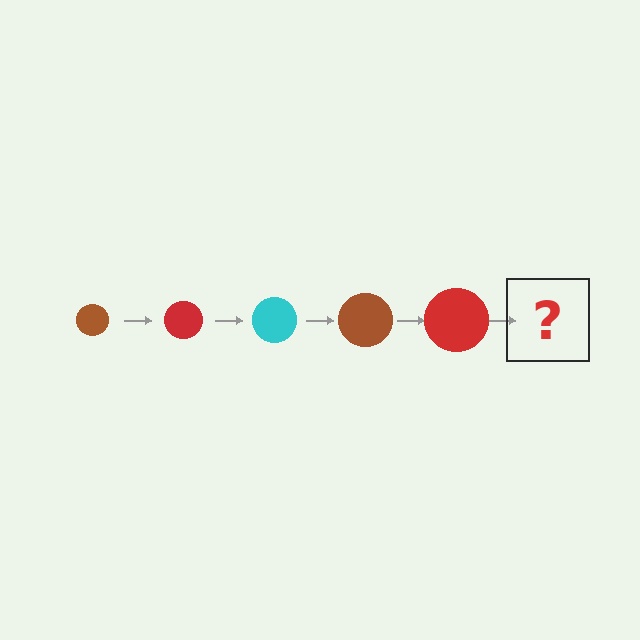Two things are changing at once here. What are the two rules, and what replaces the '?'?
The two rules are that the circle grows larger each step and the color cycles through brown, red, and cyan. The '?' should be a cyan circle, larger than the previous one.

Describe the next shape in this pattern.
It should be a cyan circle, larger than the previous one.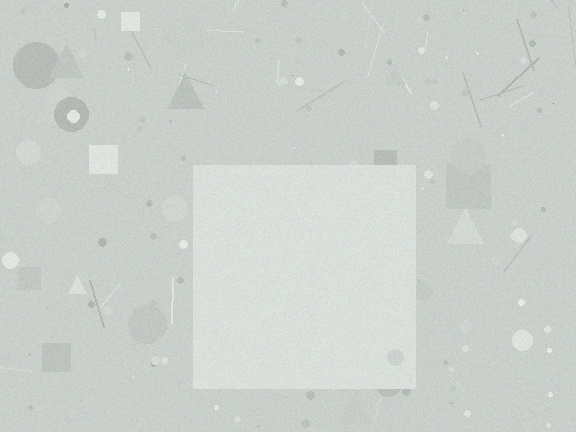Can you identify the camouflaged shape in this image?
The camouflaged shape is a square.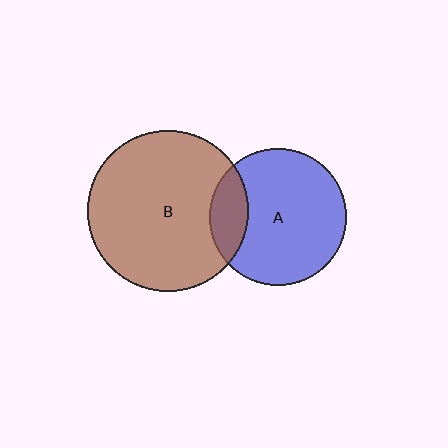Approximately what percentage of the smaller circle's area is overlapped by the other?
Approximately 20%.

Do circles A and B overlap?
Yes.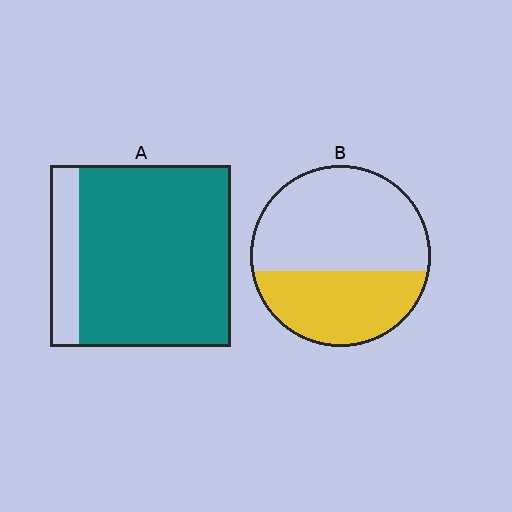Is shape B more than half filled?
No.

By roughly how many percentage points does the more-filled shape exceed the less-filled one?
By roughly 45 percentage points (A over B).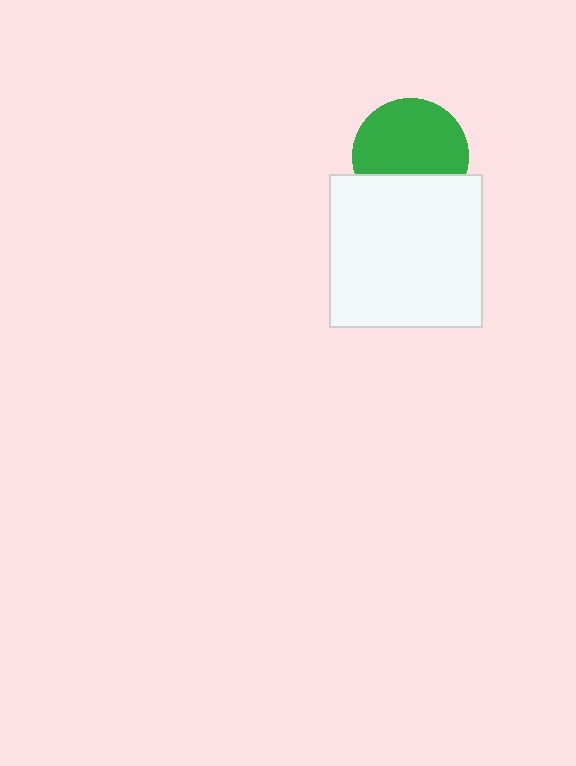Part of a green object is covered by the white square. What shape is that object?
It is a circle.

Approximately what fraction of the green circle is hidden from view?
Roughly 32% of the green circle is hidden behind the white square.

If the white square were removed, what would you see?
You would see the complete green circle.